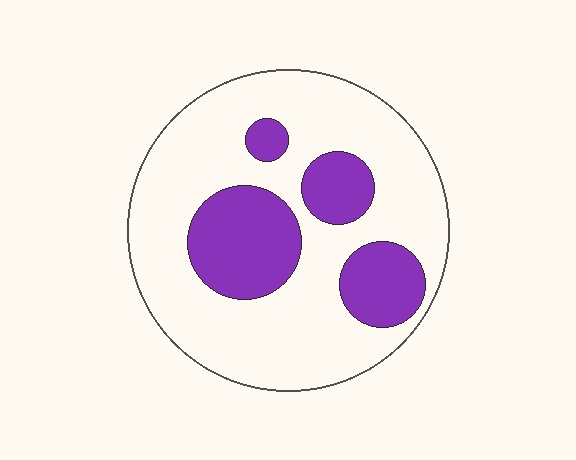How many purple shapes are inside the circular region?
4.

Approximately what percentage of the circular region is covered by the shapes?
Approximately 25%.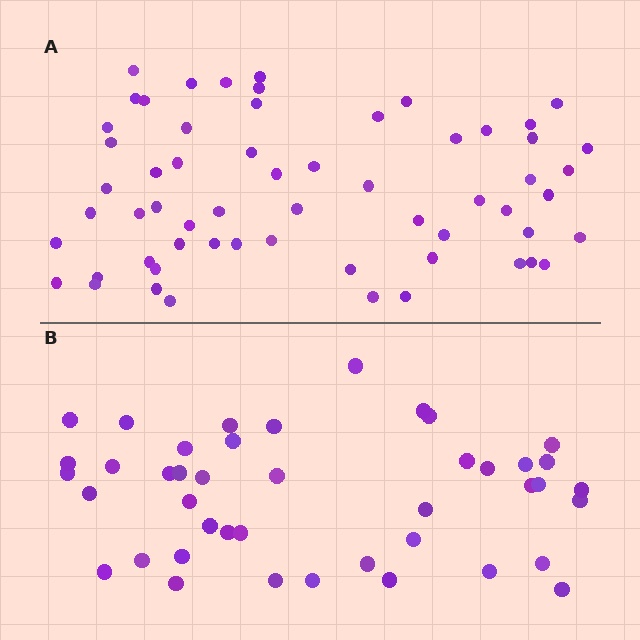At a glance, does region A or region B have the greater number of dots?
Region A (the top region) has more dots.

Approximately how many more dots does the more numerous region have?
Region A has approximately 15 more dots than region B.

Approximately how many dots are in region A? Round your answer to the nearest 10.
About 60 dots.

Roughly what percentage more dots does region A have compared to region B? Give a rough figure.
About 40% more.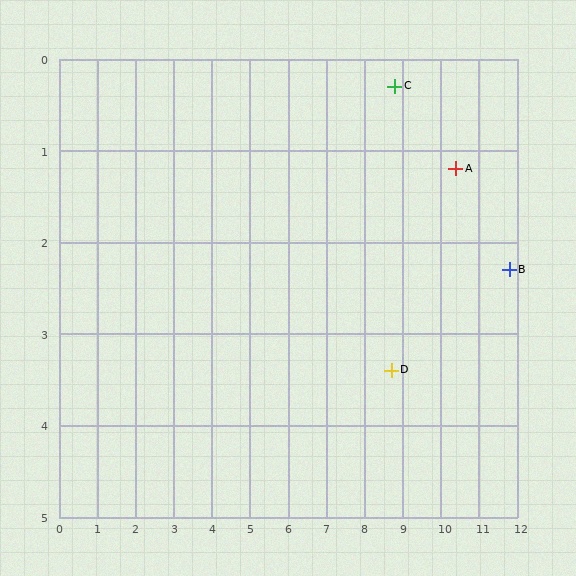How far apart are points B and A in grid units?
Points B and A are about 1.8 grid units apart.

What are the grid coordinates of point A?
Point A is at approximately (10.4, 1.2).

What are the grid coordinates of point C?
Point C is at approximately (8.8, 0.3).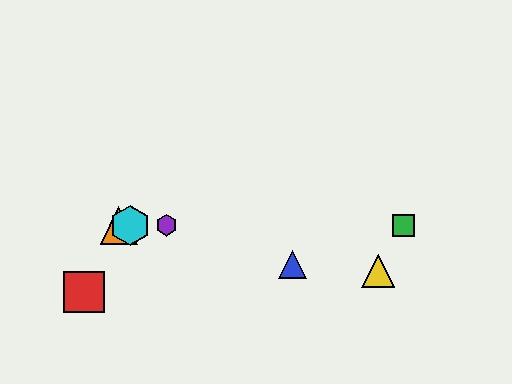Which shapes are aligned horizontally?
The green square, the purple hexagon, the orange triangle, the cyan hexagon are aligned horizontally.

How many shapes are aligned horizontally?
4 shapes (the green square, the purple hexagon, the orange triangle, the cyan hexagon) are aligned horizontally.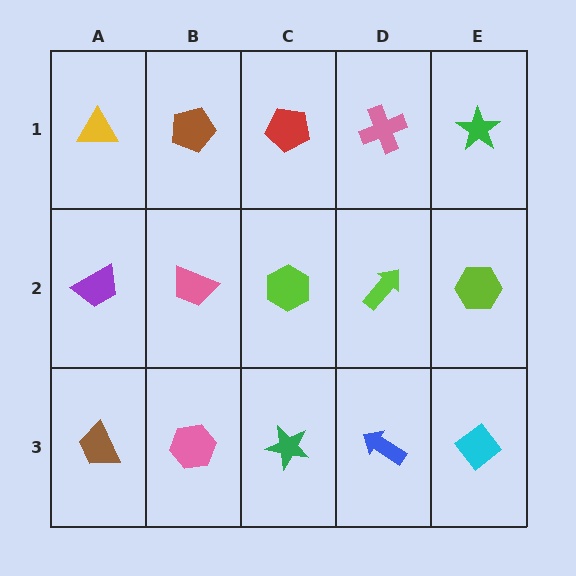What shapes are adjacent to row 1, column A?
A purple trapezoid (row 2, column A), a brown pentagon (row 1, column B).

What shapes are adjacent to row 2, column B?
A brown pentagon (row 1, column B), a pink hexagon (row 3, column B), a purple trapezoid (row 2, column A), a lime hexagon (row 2, column C).